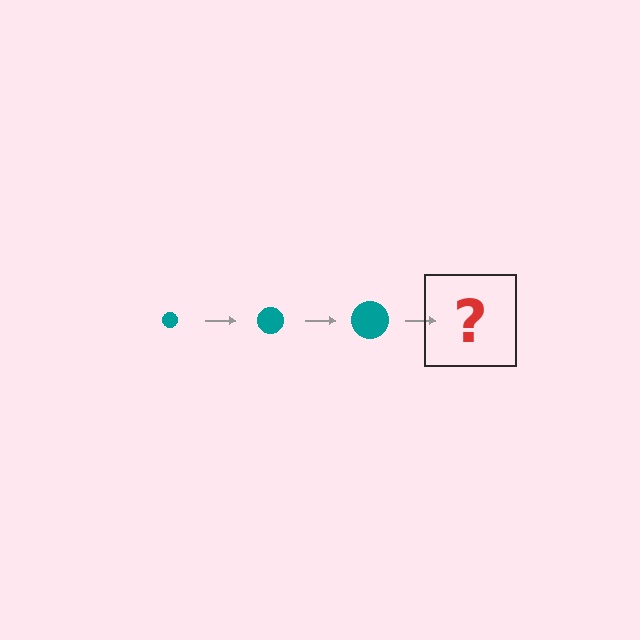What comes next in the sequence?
The next element should be a teal circle, larger than the previous one.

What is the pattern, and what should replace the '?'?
The pattern is that the circle gets progressively larger each step. The '?' should be a teal circle, larger than the previous one.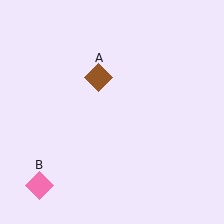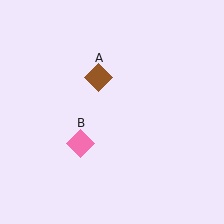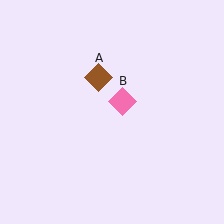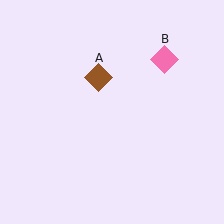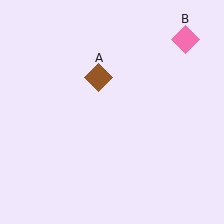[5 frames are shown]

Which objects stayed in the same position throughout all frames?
Brown diamond (object A) remained stationary.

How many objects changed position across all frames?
1 object changed position: pink diamond (object B).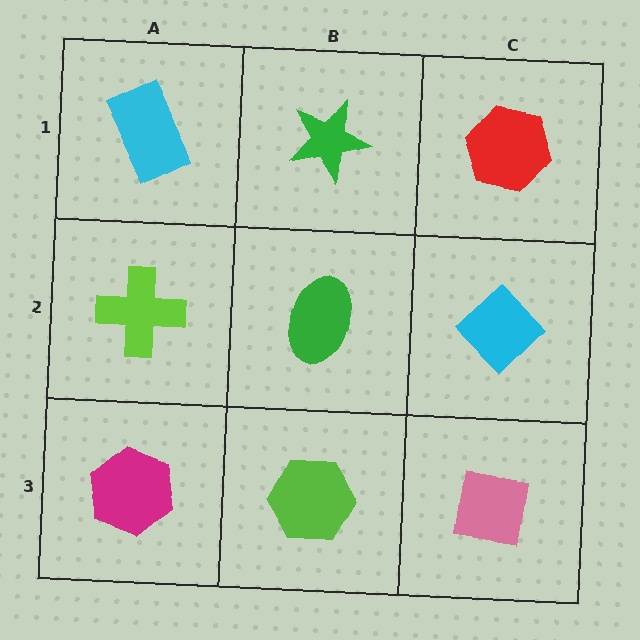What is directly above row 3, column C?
A cyan diamond.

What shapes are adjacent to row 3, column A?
A lime cross (row 2, column A), a lime hexagon (row 3, column B).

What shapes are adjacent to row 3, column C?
A cyan diamond (row 2, column C), a lime hexagon (row 3, column B).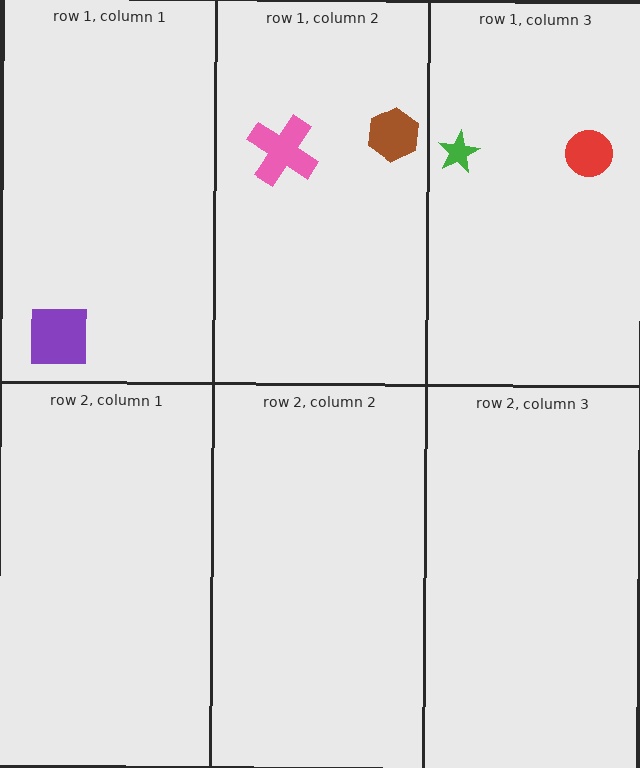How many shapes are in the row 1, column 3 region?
2.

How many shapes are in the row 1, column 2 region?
2.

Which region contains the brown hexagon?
The row 1, column 2 region.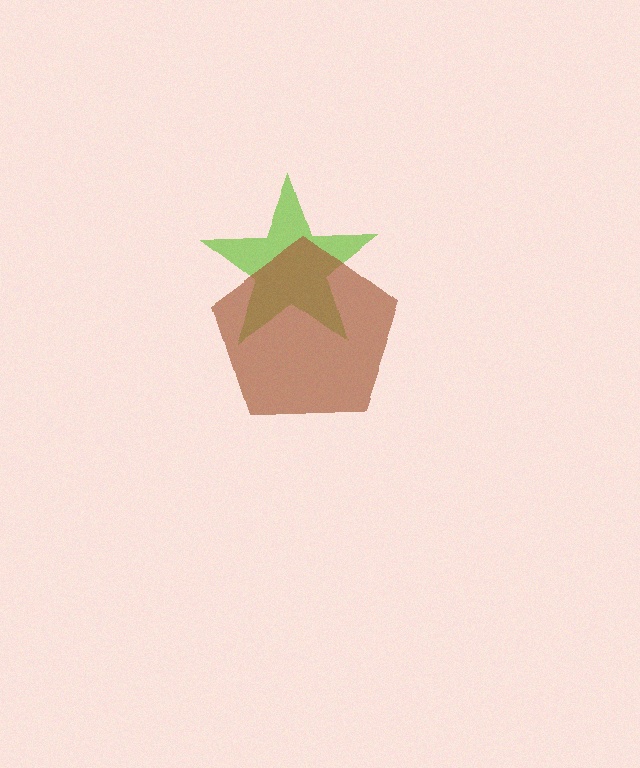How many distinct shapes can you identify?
There are 2 distinct shapes: a lime star, a brown pentagon.